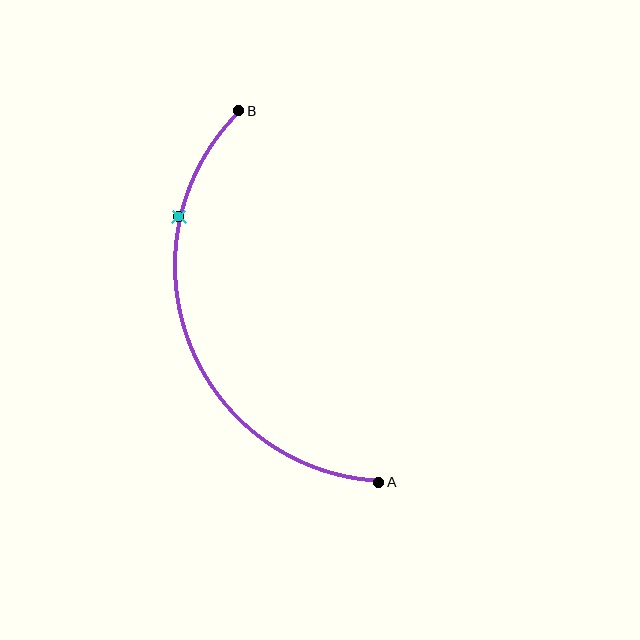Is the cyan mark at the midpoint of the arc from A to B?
No. The cyan mark lies on the arc but is closer to endpoint B. The arc midpoint would be at the point on the curve equidistant along the arc from both A and B.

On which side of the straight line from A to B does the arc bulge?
The arc bulges to the left of the straight line connecting A and B.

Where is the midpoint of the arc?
The arc midpoint is the point on the curve farthest from the straight line joining A and B. It sits to the left of that line.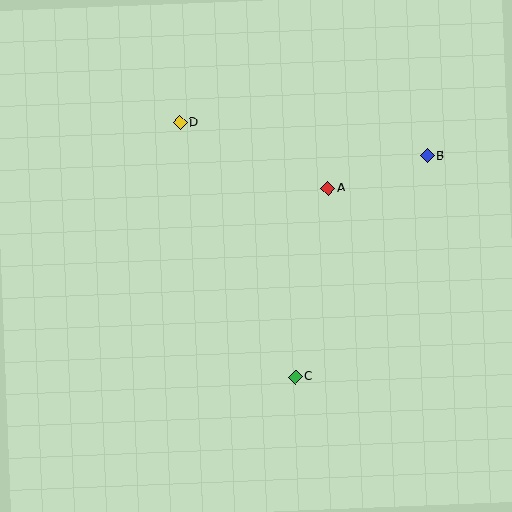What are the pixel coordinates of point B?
Point B is at (427, 156).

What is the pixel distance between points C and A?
The distance between C and A is 192 pixels.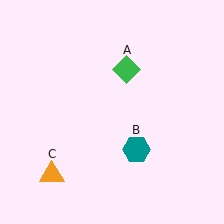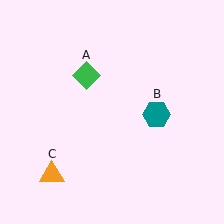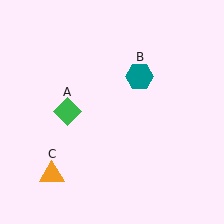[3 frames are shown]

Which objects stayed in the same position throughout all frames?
Orange triangle (object C) remained stationary.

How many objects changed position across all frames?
2 objects changed position: green diamond (object A), teal hexagon (object B).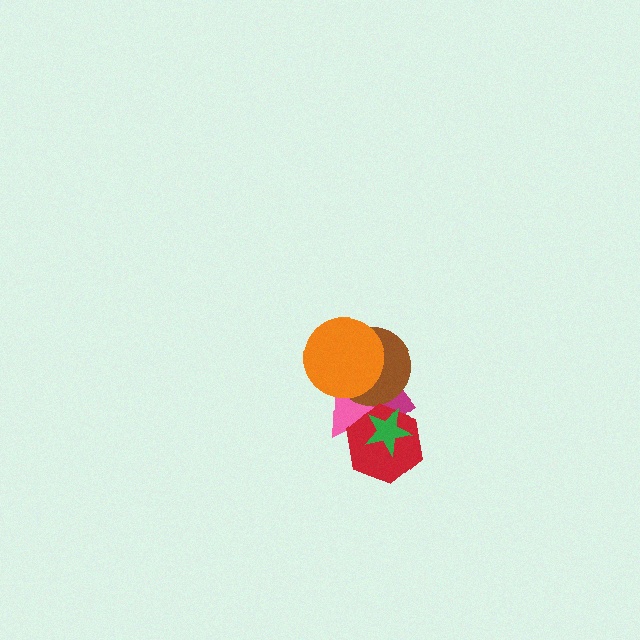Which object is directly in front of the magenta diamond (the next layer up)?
The pink triangle is directly in front of the magenta diamond.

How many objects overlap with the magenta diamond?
5 objects overlap with the magenta diamond.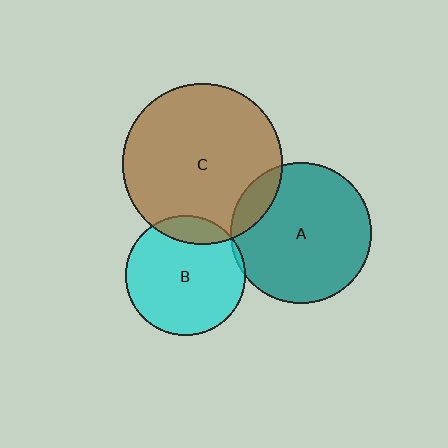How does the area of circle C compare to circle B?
Approximately 1.8 times.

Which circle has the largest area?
Circle C (brown).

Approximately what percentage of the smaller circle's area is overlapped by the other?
Approximately 5%.